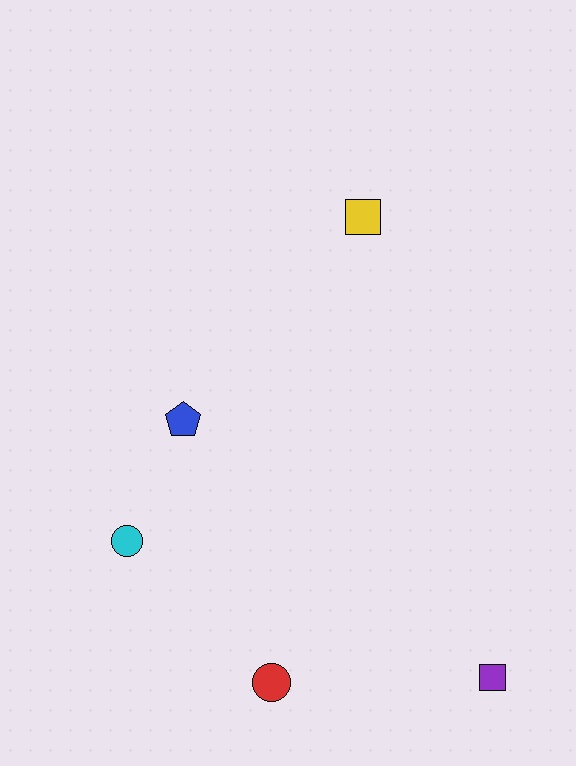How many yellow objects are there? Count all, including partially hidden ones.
There is 1 yellow object.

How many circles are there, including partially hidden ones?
There are 2 circles.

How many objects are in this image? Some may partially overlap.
There are 5 objects.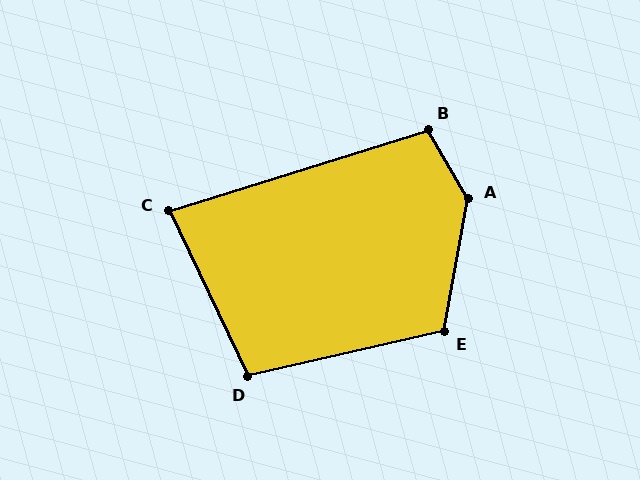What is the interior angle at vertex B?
Approximately 103 degrees (obtuse).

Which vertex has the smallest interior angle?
C, at approximately 82 degrees.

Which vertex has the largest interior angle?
A, at approximately 139 degrees.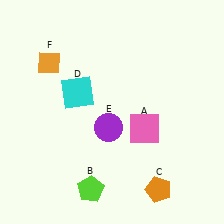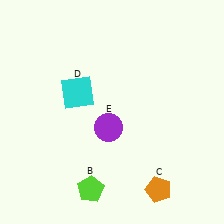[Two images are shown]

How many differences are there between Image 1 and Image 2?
There are 2 differences between the two images.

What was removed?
The pink square (A), the orange diamond (F) were removed in Image 2.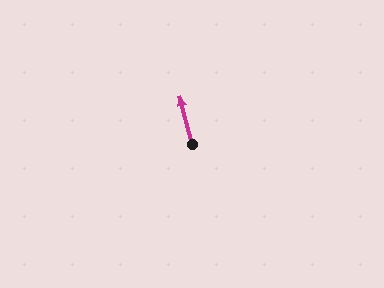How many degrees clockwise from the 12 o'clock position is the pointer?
Approximately 346 degrees.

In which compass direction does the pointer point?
North.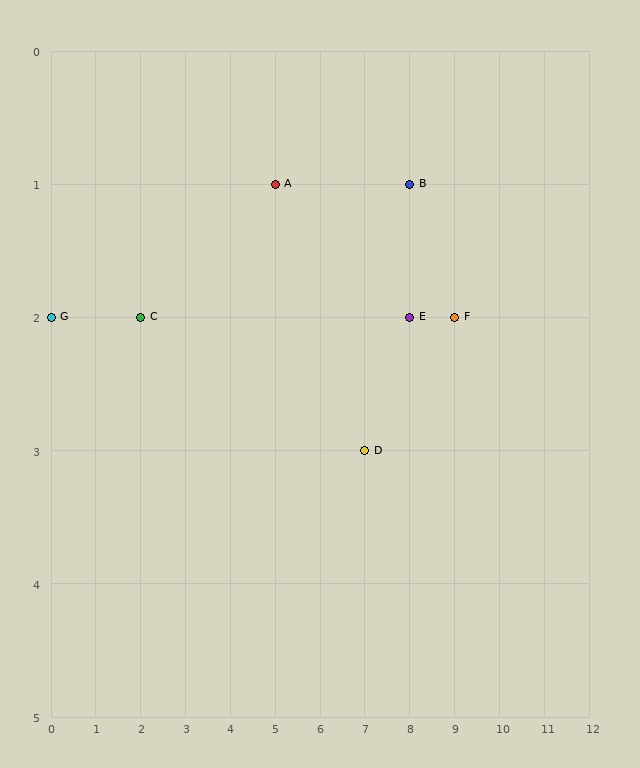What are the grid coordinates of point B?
Point B is at grid coordinates (8, 1).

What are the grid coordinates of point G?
Point G is at grid coordinates (0, 2).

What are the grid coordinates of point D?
Point D is at grid coordinates (7, 3).